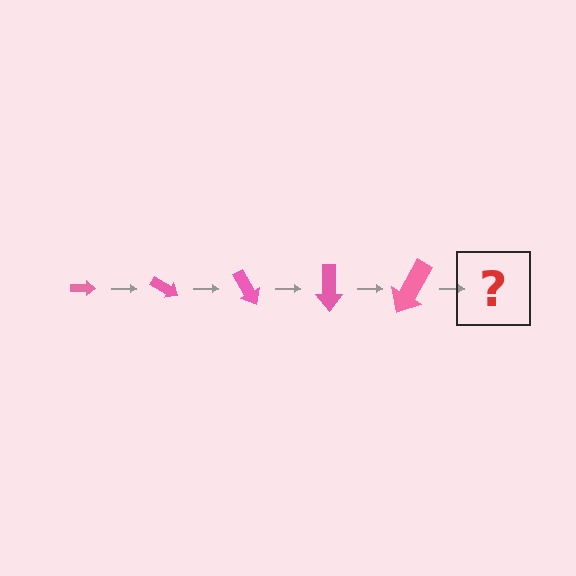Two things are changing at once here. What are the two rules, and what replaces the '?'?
The two rules are that the arrow grows larger each step and it rotates 30 degrees each step. The '?' should be an arrow, larger than the previous one and rotated 150 degrees from the start.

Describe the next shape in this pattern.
It should be an arrow, larger than the previous one and rotated 150 degrees from the start.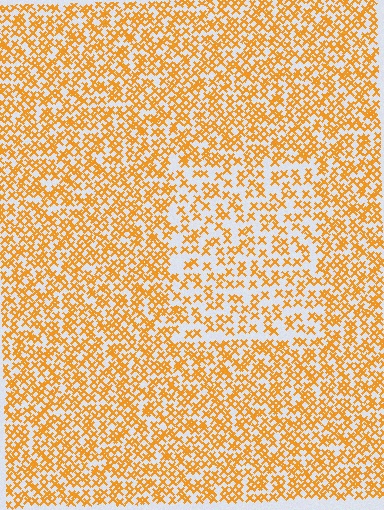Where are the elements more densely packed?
The elements are more densely packed outside the rectangle boundary.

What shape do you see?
I see a rectangle.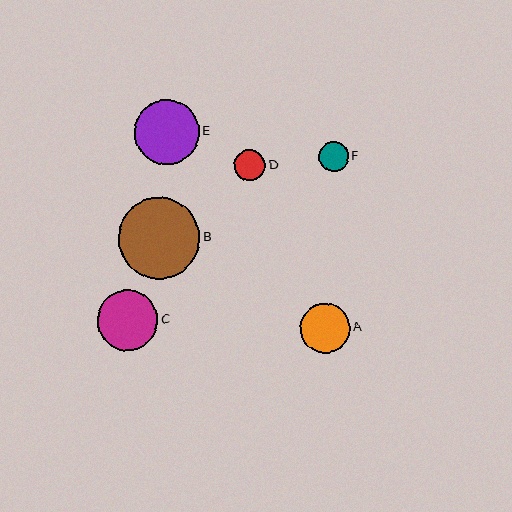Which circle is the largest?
Circle B is the largest with a size of approximately 82 pixels.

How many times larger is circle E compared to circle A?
Circle E is approximately 1.3 times the size of circle A.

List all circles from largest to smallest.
From largest to smallest: B, E, C, A, D, F.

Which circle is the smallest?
Circle F is the smallest with a size of approximately 29 pixels.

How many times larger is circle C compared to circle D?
Circle C is approximately 1.9 times the size of circle D.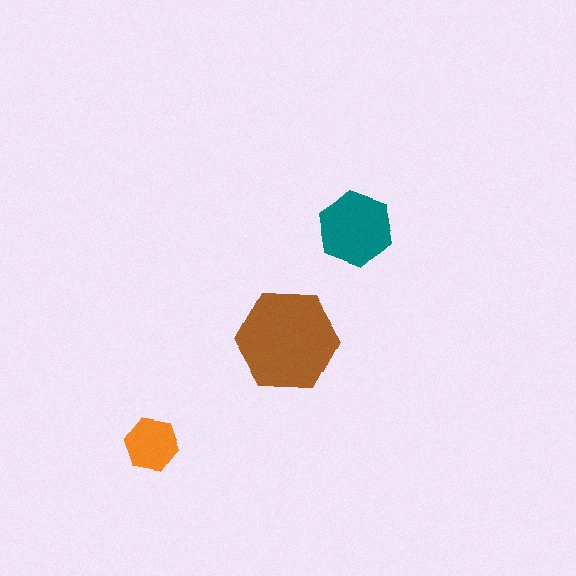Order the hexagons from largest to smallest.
the brown one, the teal one, the orange one.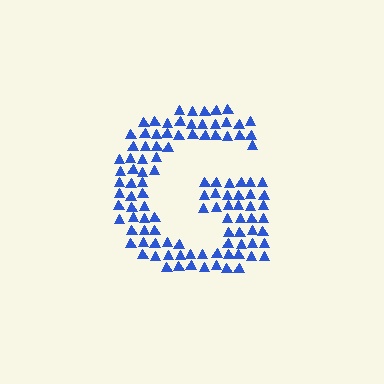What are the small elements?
The small elements are triangles.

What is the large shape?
The large shape is the letter G.